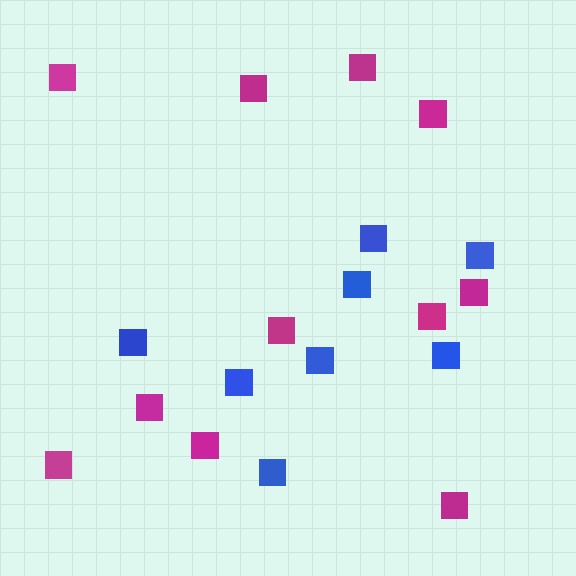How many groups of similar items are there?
There are 2 groups: one group of blue squares (8) and one group of magenta squares (11).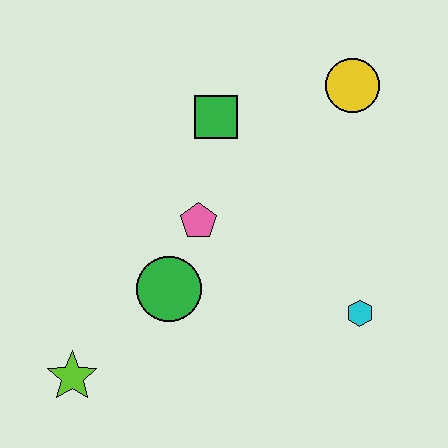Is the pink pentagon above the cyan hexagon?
Yes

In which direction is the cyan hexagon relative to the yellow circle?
The cyan hexagon is below the yellow circle.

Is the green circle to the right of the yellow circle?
No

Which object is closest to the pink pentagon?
The green circle is closest to the pink pentagon.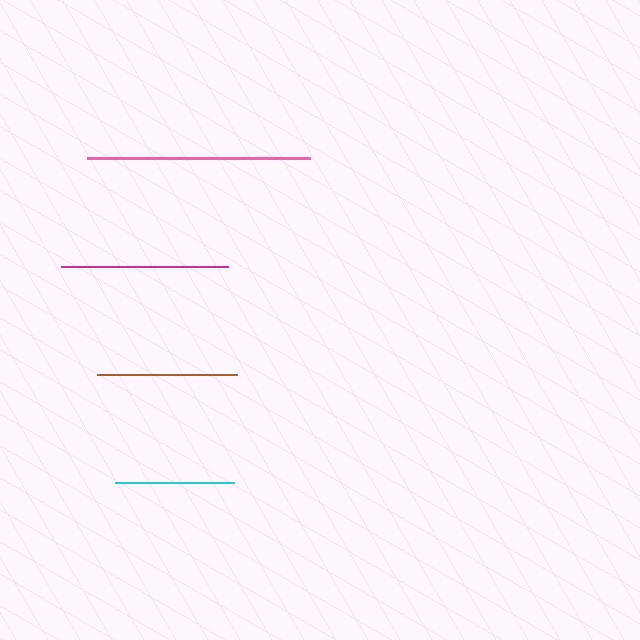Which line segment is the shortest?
The cyan line is the shortest at approximately 119 pixels.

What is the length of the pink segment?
The pink segment is approximately 224 pixels long.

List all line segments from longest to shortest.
From longest to shortest: pink, magenta, brown, cyan.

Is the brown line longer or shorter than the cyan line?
The brown line is longer than the cyan line.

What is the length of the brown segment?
The brown segment is approximately 140 pixels long.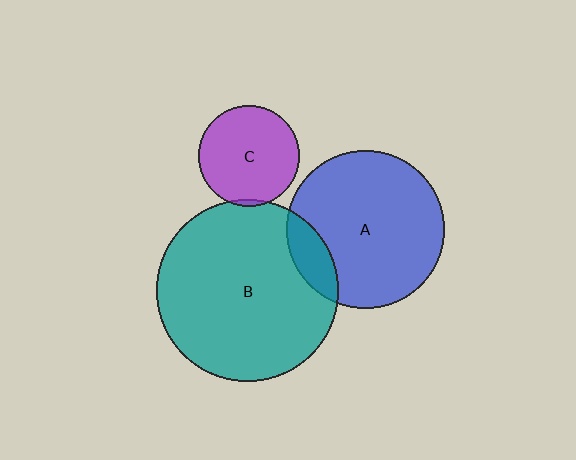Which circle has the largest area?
Circle B (teal).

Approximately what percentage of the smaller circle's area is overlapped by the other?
Approximately 15%.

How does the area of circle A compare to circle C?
Approximately 2.4 times.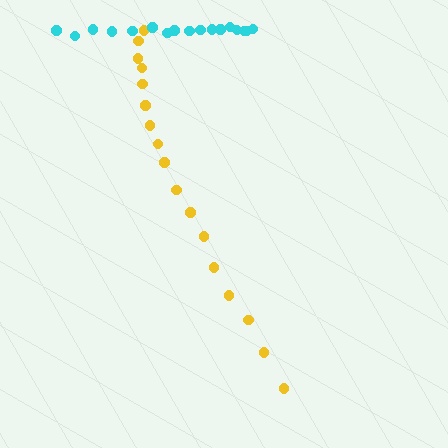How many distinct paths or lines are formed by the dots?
There are 2 distinct paths.